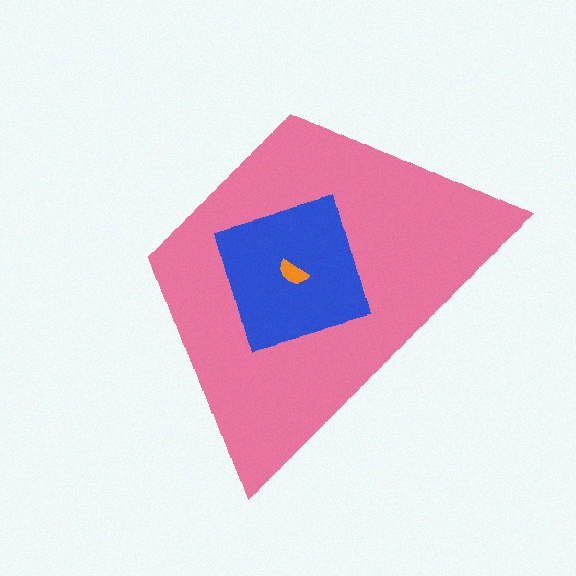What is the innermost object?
The orange semicircle.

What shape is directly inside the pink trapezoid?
The blue square.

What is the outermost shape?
The pink trapezoid.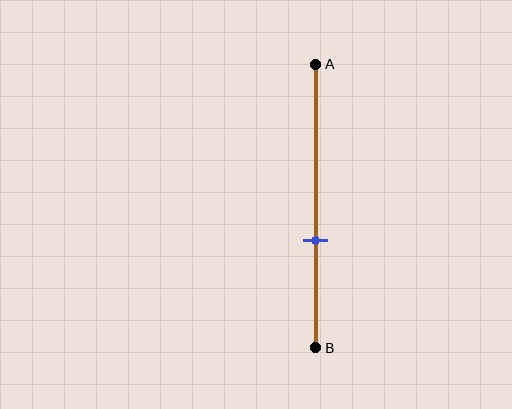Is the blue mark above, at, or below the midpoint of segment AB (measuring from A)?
The blue mark is below the midpoint of segment AB.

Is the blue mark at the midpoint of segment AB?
No, the mark is at about 60% from A, not at the 50% midpoint.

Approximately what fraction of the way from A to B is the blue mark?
The blue mark is approximately 60% of the way from A to B.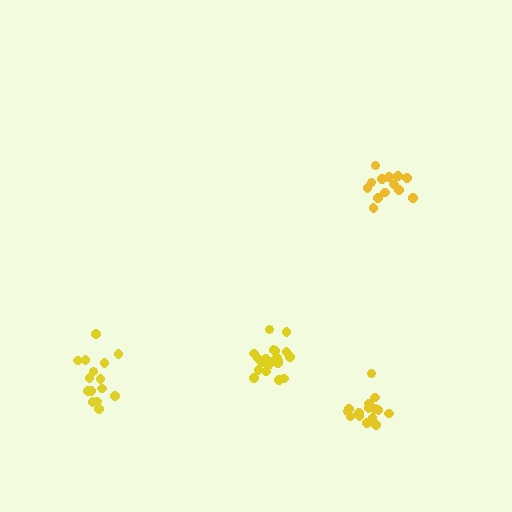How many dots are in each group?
Group 1: 15 dots, Group 2: 20 dots, Group 3: 14 dots, Group 4: 15 dots (64 total).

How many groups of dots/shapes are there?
There are 4 groups.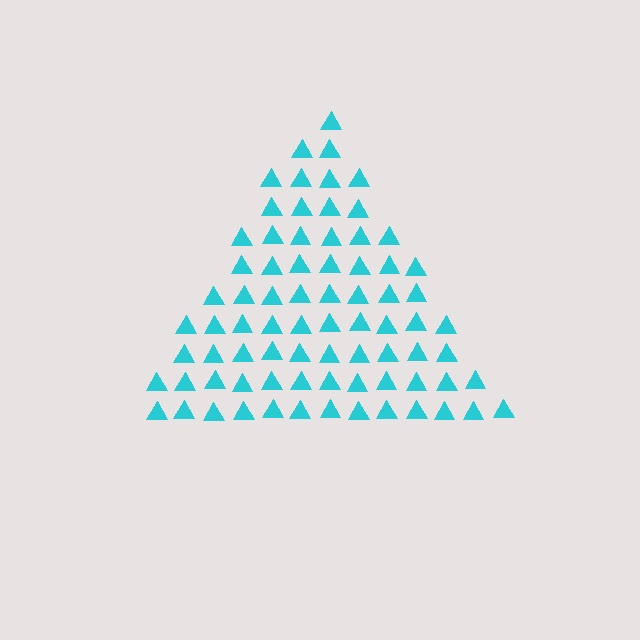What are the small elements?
The small elements are triangles.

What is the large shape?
The large shape is a triangle.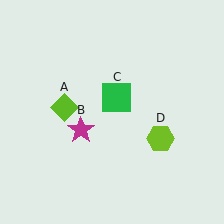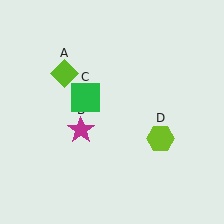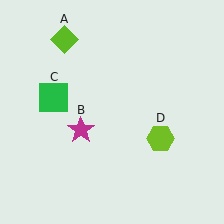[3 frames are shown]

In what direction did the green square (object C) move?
The green square (object C) moved left.